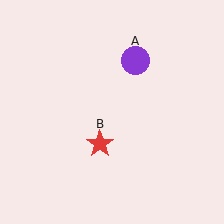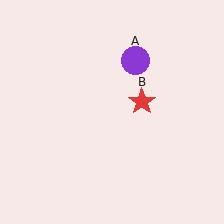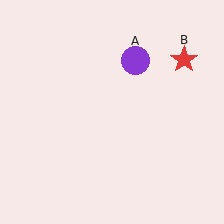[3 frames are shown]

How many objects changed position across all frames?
1 object changed position: red star (object B).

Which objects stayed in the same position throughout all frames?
Purple circle (object A) remained stationary.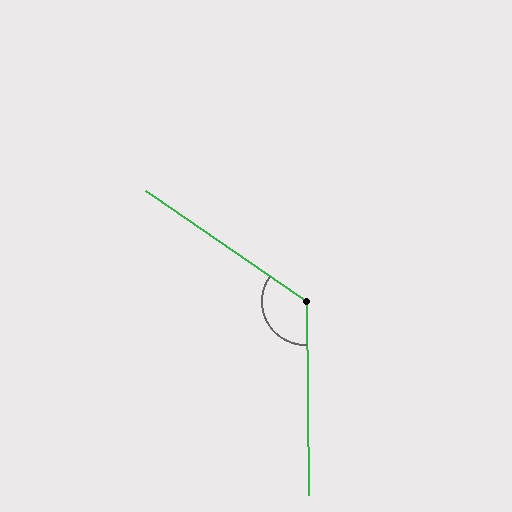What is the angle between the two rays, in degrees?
Approximately 125 degrees.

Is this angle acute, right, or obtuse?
It is obtuse.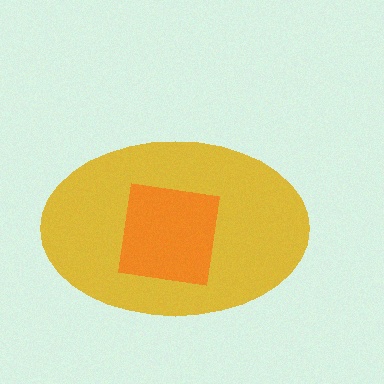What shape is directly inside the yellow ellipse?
The orange square.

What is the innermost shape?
The orange square.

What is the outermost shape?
The yellow ellipse.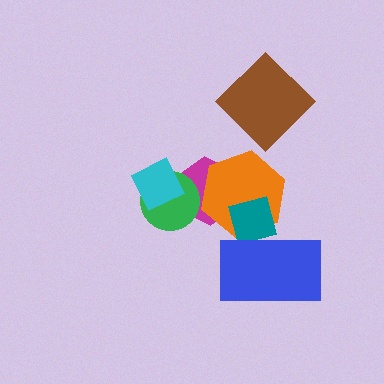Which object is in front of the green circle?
The cyan diamond is in front of the green circle.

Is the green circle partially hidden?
Yes, it is partially covered by another shape.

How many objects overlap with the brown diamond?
0 objects overlap with the brown diamond.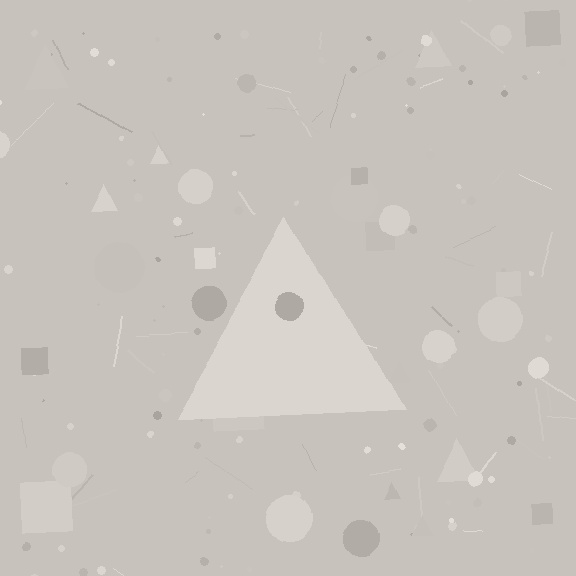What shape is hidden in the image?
A triangle is hidden in the image.